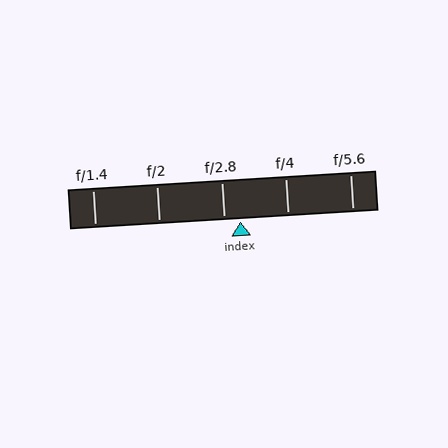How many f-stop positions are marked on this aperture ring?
There are 5 f-stop positions marked.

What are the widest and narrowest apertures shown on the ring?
The widest aperture shown is f/1.4 and the narrowest is f/5.6.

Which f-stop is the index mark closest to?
The index mark is closest to f/2.8.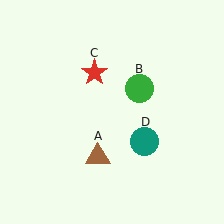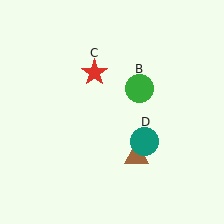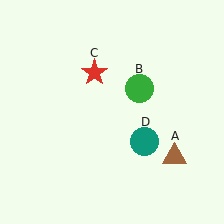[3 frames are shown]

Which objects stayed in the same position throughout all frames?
Green circle (object B) and red star (object C) and teal circle (object D) remained stationary.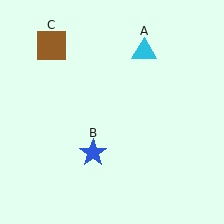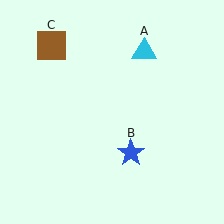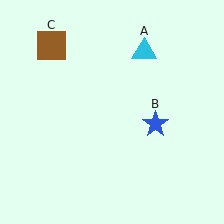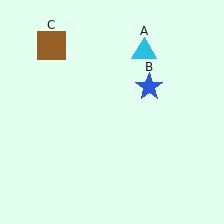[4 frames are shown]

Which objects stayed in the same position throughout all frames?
Cyan triangle (object A) and brown square (object C) remained stationary.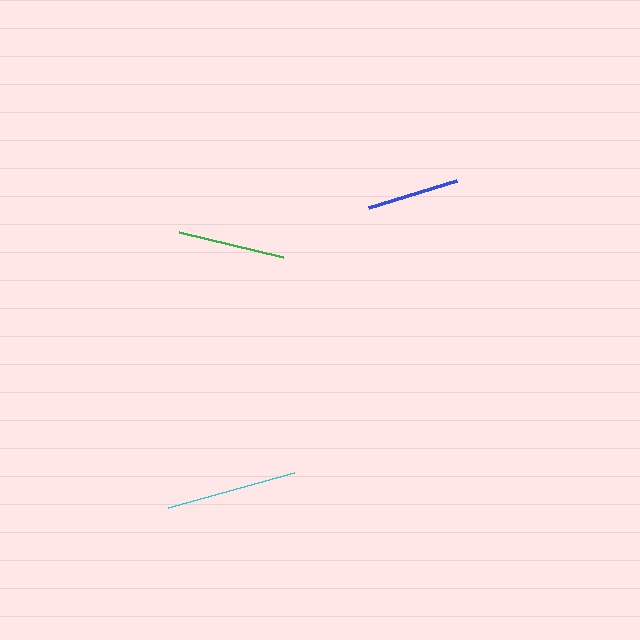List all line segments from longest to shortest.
From longest to shortest: cyan, green, blue.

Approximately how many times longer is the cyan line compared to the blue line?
The cyan line is approximately 1.4 times the length of the blue line.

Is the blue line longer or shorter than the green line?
The green line is longer than the blue line.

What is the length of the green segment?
The green segment is approximately 107 pixels long.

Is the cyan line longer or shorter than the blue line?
The cyan line is longer than the blue line.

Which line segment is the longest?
The cyan line is the longest at approximately 131 pixels.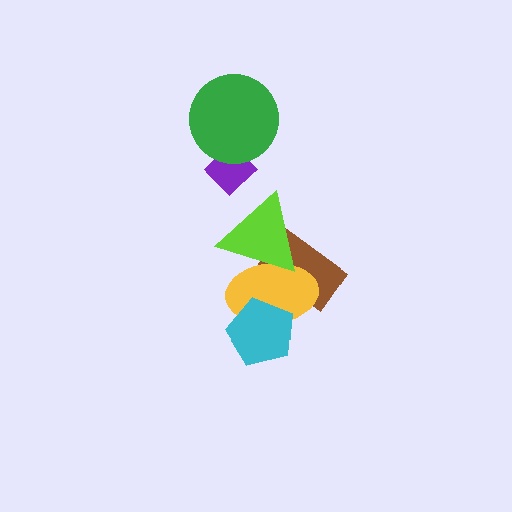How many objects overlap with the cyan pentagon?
1 object overlaps with the cyan pentagon.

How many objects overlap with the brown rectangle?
2 objects overlap with the brown rectangle.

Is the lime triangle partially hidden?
No, no other shape covers it.